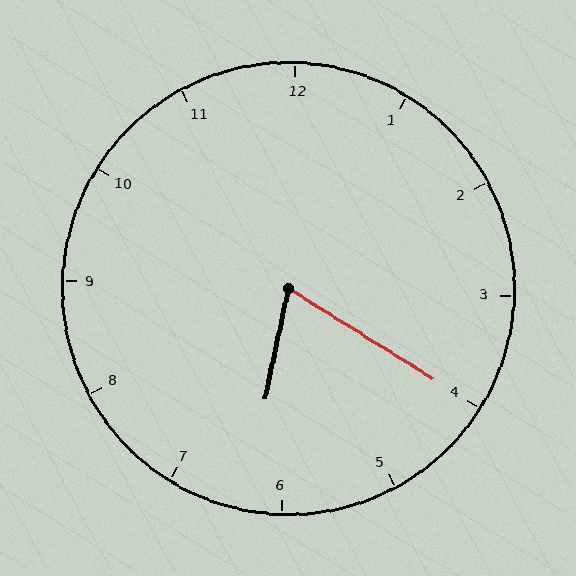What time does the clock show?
6:20.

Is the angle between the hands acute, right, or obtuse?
It is acute.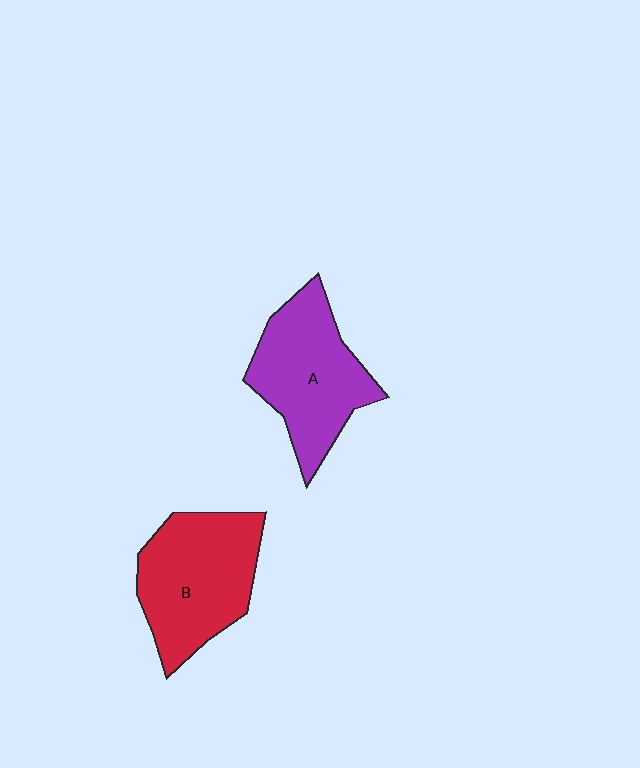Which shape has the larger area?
Shape B (red).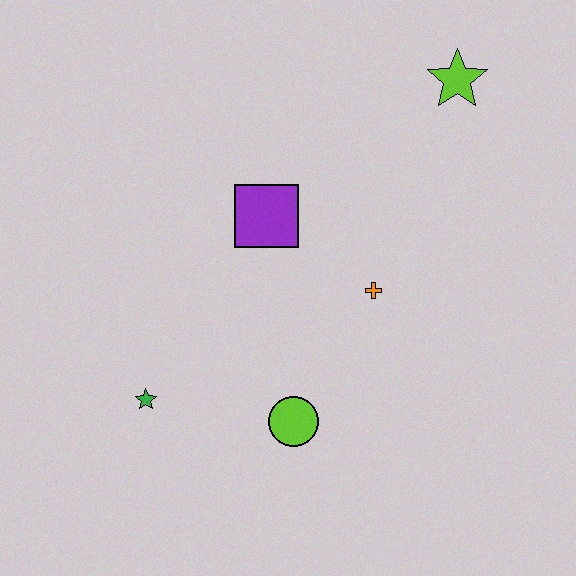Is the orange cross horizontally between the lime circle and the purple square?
No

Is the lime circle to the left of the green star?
No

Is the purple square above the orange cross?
Yes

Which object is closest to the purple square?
The orange cross is closest to the purple square.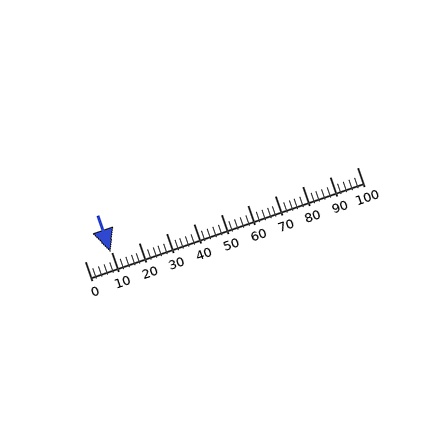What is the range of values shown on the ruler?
The ruler shows values from 0 to 100.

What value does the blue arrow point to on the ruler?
The blue arrow points to approximately 10.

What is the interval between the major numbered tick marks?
The major tick marks are spaced 10 units apart.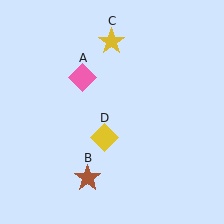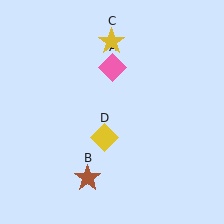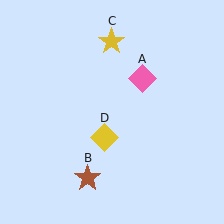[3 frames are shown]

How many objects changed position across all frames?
1 object changed position: pink diamond (object A).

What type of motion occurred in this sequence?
The pink diamond (object A) rotated clockwise around the center of the scene.